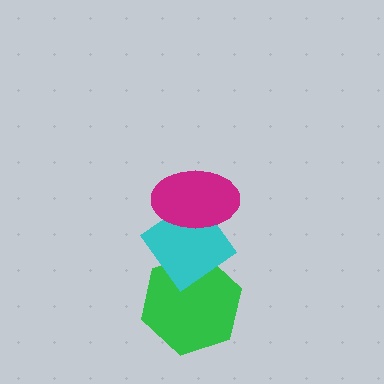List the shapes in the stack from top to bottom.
From top to bottom: the magenta ellipse, the cyan diamond, the green hexagon.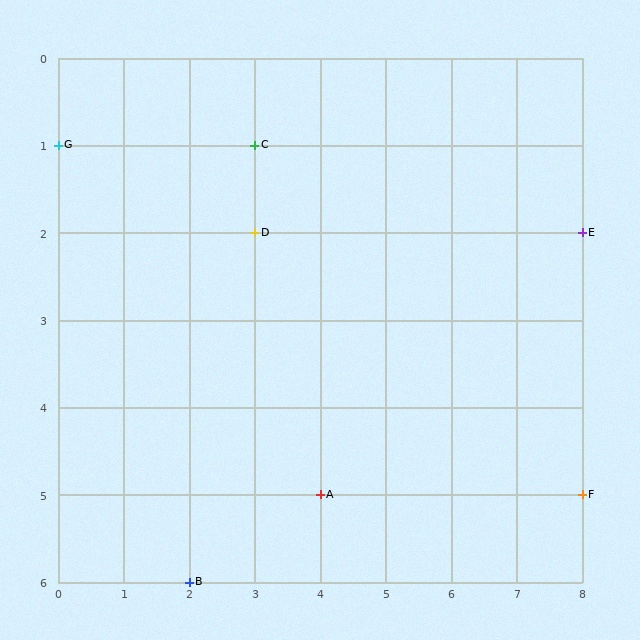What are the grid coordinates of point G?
Point G is at grid coordinates (0, 1).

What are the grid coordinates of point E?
Point E is at grid coordinates (8, 2).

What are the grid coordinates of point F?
Point F is at grid coordinates (8, 5).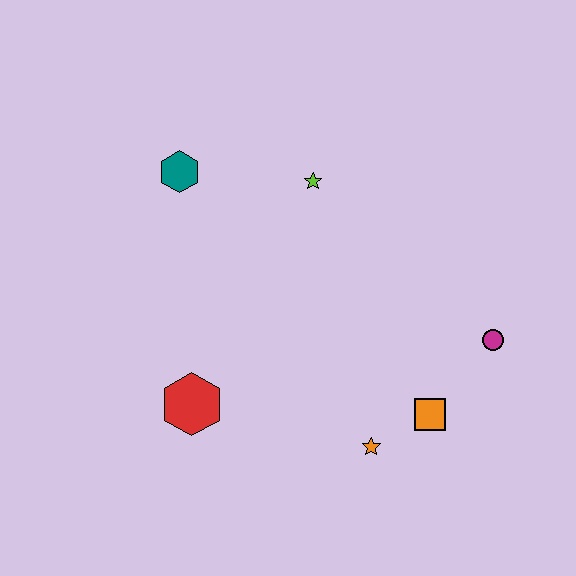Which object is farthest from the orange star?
The teal hexagon is farthest from the orange star.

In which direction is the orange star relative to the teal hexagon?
The orange star is below the teal hexagon.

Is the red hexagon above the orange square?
Yes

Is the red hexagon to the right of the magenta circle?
No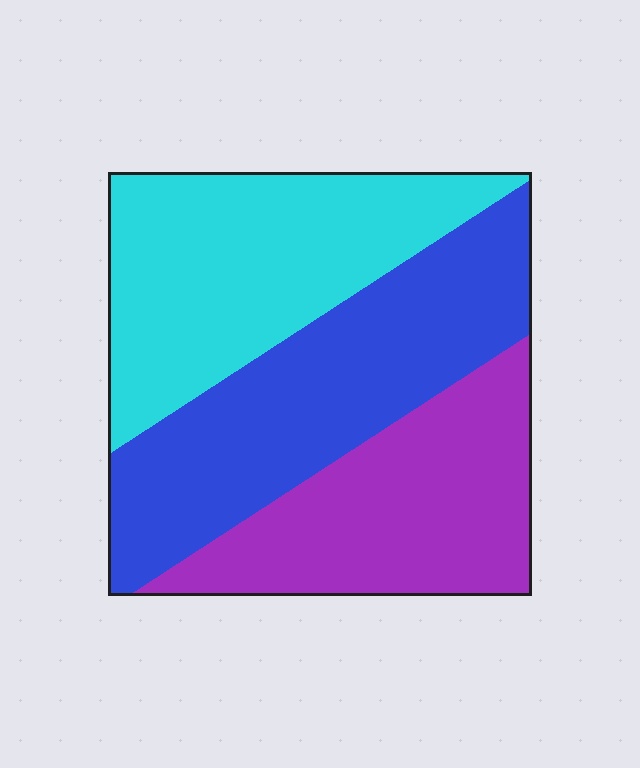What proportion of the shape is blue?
Blue takes up between a quarter and a half of the shape.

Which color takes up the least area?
Purple, at roughly 30%.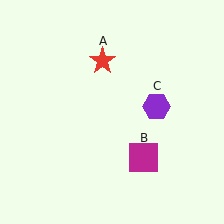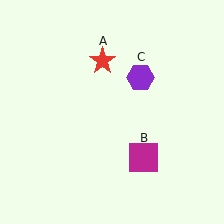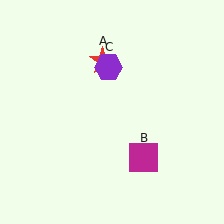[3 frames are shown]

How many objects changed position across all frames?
1 object changed position: purple hexagon (object C).